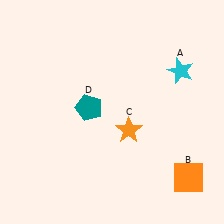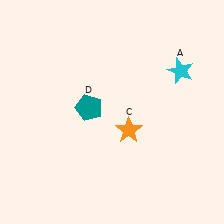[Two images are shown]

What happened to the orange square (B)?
The orange square (B) was removed in Image 2. It was in the bottom-right area of Image 1.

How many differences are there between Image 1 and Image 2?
There is 1 difference between the two images.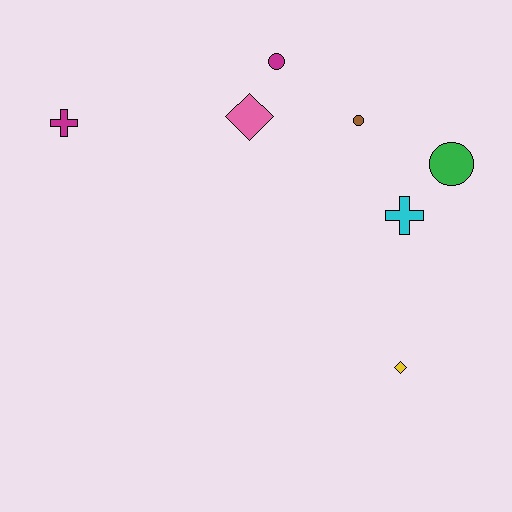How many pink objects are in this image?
There is 1 pink object.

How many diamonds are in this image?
There are 2 diamonds.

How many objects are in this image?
There are 7 objects.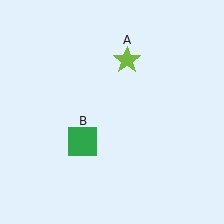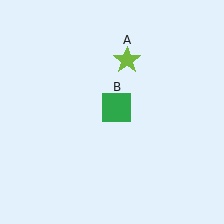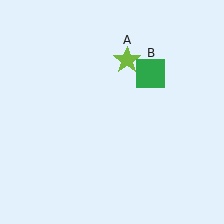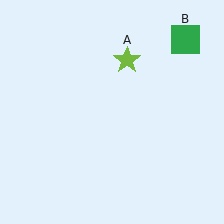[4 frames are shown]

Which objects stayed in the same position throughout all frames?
Lime star (object A) remained stationary.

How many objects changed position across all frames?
1 object changed position: green square (object B).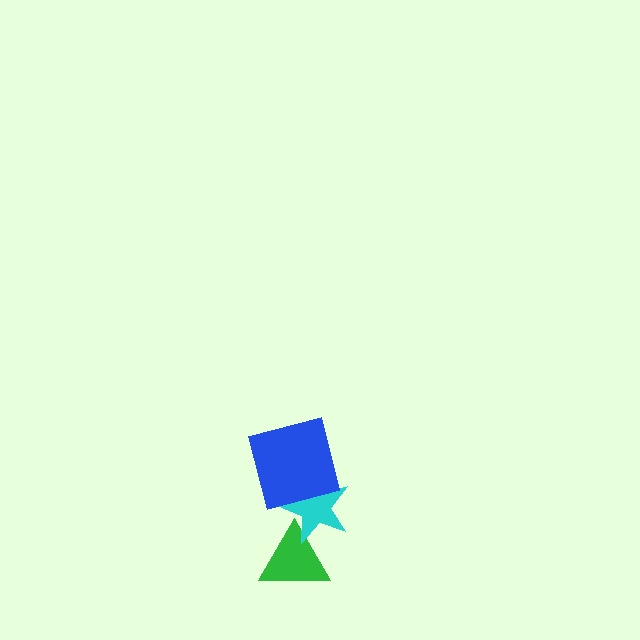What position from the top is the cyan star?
The cyan star is 2nd from the top.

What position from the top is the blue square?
The blue square is 1st from the top.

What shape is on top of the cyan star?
The blue square is on top of the cyan star.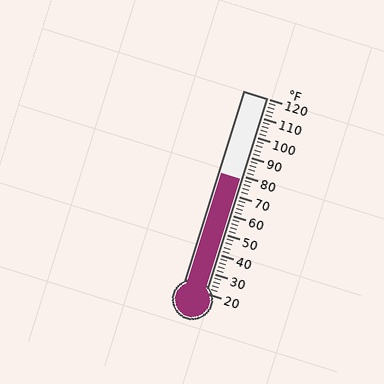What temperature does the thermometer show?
The thermometer shows approximately 78°F.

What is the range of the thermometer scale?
The thermometer scale ranges from 20°F to 120°F.